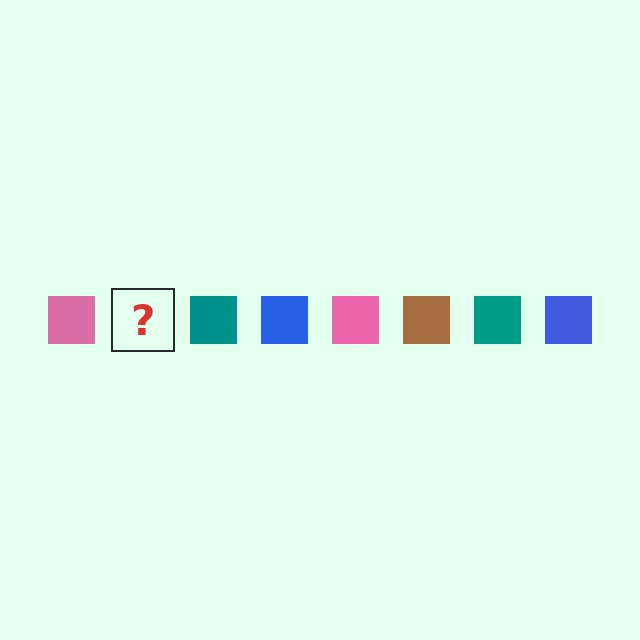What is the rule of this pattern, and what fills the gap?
The rule is that the pattern cycles through pink, brown, teal, blue squares. The gap should be filled with a brown square.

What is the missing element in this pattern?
The missing element is a brown square.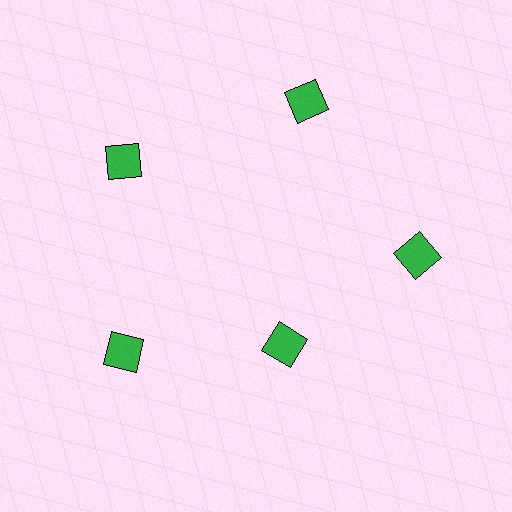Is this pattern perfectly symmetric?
No. The 5 green diamonds are arranged in a ring, but one element near the 5 o'clock position is pulled inward toward the center, breaking the 5-fold rotational symmetry.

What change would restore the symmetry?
The symmetry would be restored by moving it outward, back onto the ring so that all 5 diamonds sit at equal angles and equal distance from the center.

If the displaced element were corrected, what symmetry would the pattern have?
It would have 5-fold rotational symmetry — the pattern would map onto itself every 72 degrees.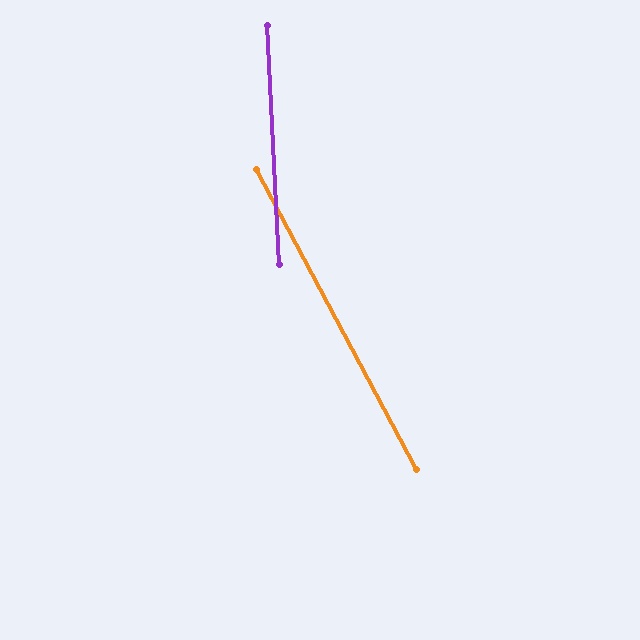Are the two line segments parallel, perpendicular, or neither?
Neither parallel nor perpendicular — they differ by about 25°.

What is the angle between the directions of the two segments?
Approximately 25 degrees.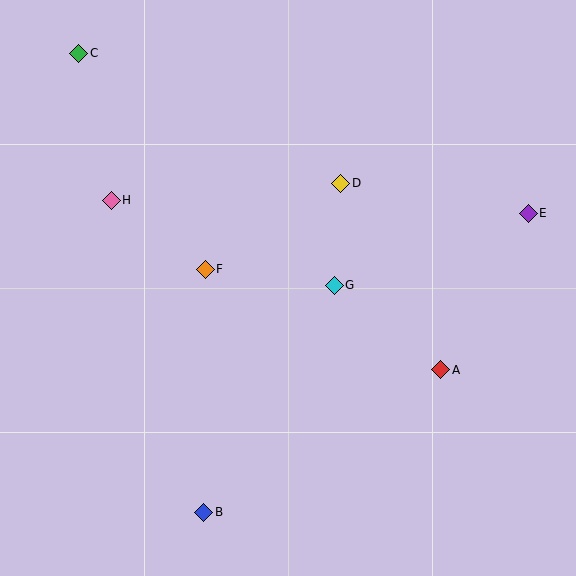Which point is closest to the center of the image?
Point G at (334, 285) is closest to the center.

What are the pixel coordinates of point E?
Point E is at (528, 213).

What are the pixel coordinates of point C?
Point C is at (79, 53).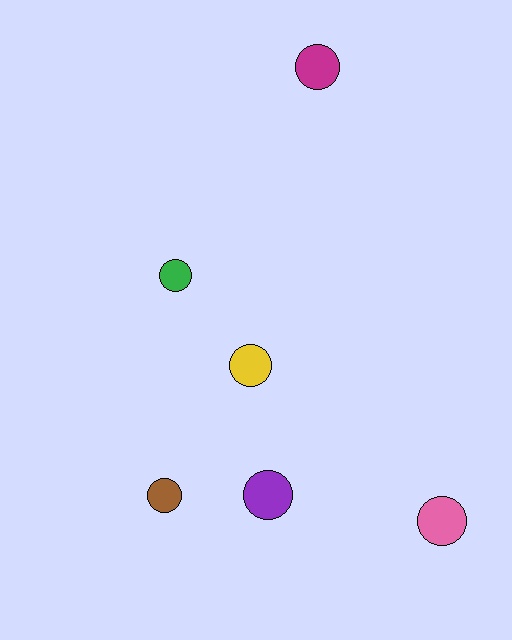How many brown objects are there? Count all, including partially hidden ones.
There is 1 brown object.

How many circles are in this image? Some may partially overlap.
There are 6 circles.